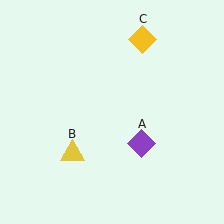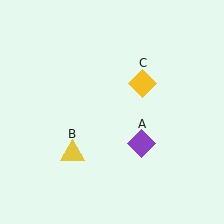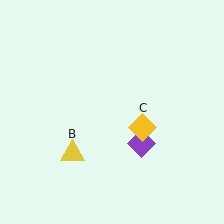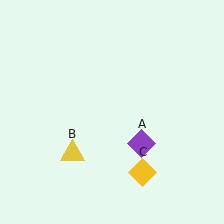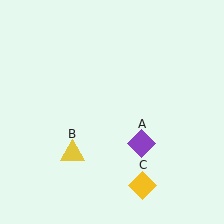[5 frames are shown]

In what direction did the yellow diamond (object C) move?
The yellow diamond (object C) moved down.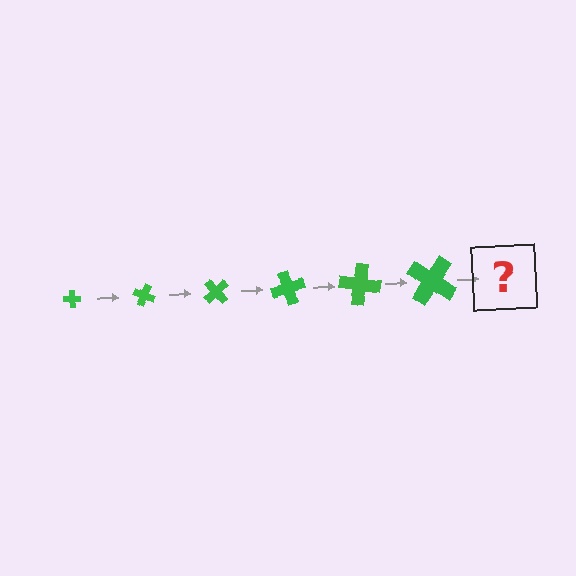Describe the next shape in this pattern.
It should be a cross, larger than the previous one and rotated 150 degrees from the start.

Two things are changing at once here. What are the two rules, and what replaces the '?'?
The two rules are that the cross grows larger each step and it rotates 25 degrees each step. The '?' should be a cross, larger than the previous one and rotated 150 degrees from the start.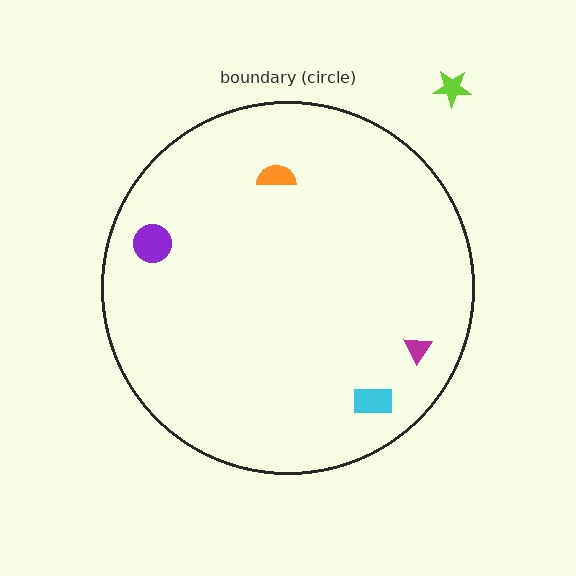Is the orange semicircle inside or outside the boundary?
Inside.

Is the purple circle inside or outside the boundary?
Inside.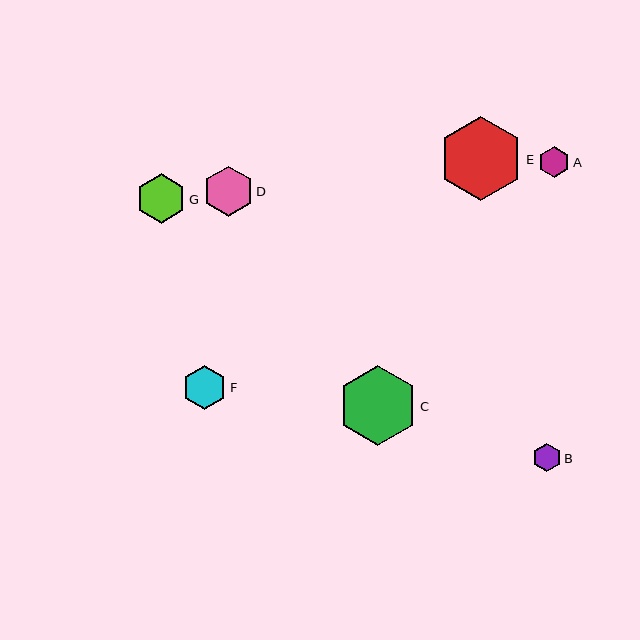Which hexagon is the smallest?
Hexagon B is the smallest with a size of approximately 29 pixels.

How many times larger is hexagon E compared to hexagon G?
Hexagon E is approximately 1.7 times the size of hexagon G.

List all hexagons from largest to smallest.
From largest to smallest: E, C, D, G, F, A, B.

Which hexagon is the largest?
Hexagon E is the largest with a size of approximately 84 pixels.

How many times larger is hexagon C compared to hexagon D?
Hexagon C is approximately 1.6 times the size of hexagon D.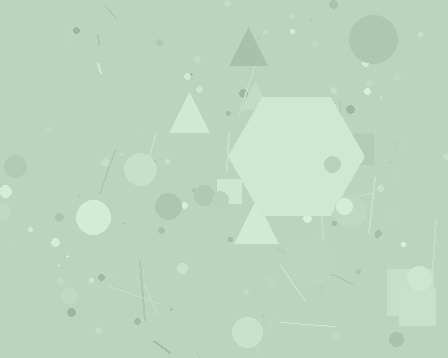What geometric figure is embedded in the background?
A hexagon is embedded in the background.